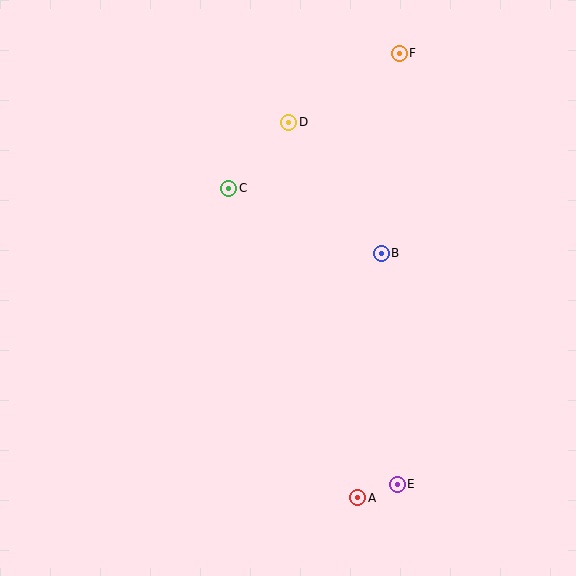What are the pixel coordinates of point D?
Point D is at (289, 122).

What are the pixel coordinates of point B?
Point B is at (381, 253).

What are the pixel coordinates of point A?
Point A is at (358, 498).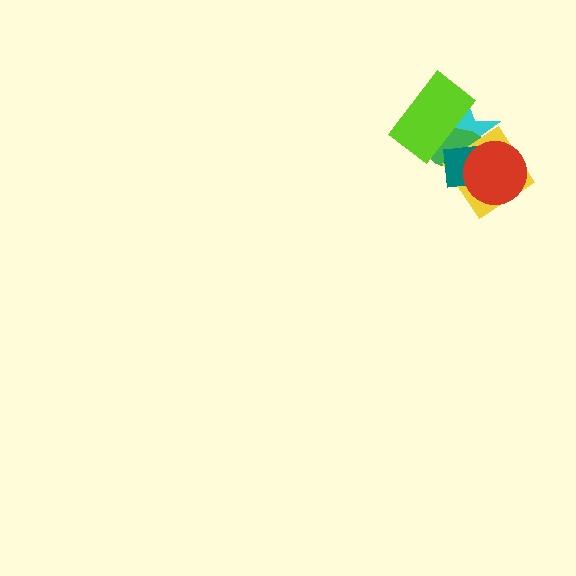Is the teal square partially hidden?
Yes, it is partially covered by another shape.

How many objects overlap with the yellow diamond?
4 objects overlap with the yellow diamond.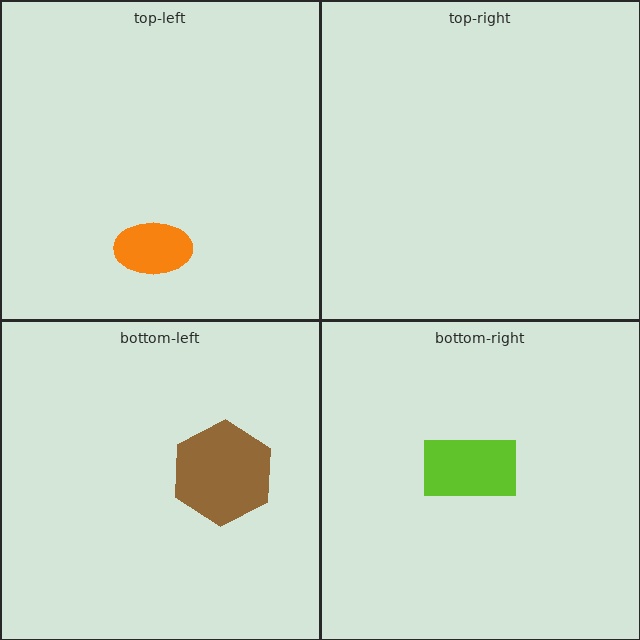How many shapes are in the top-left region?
1.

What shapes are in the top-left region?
The orange ellipse.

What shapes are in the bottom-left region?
The brown hexagon.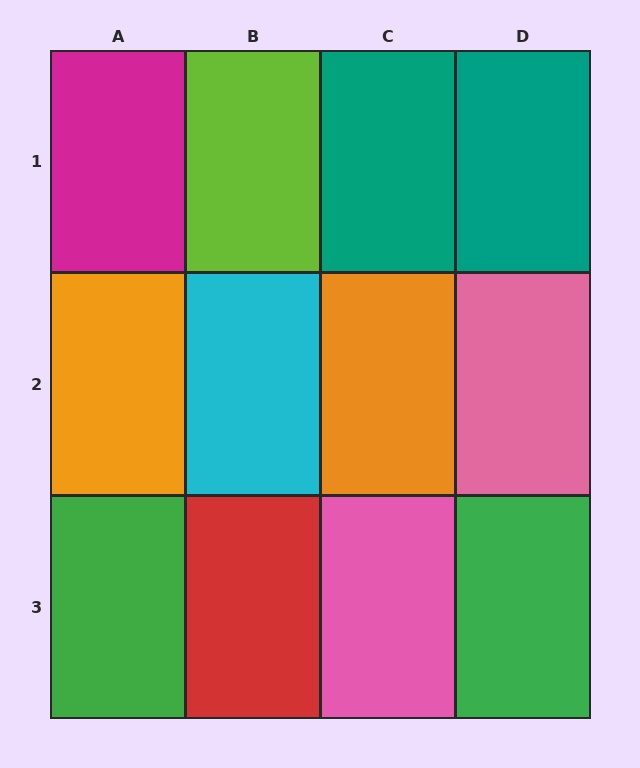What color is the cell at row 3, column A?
Green.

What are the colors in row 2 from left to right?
Orange, cyan, orange, pink.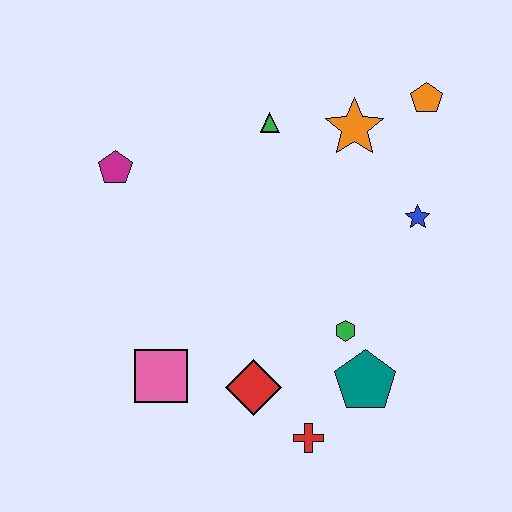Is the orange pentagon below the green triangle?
No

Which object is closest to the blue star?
The orange star is closest to the blue star.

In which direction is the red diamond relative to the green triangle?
The red diamond is below the green triangle.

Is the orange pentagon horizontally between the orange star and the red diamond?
No